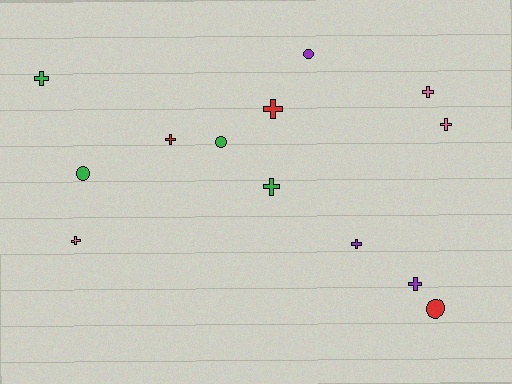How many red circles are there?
There is 1 red circle.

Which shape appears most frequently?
Cross, with 9 objects.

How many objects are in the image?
There are 13 objects.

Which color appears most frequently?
Green, with 4 objects.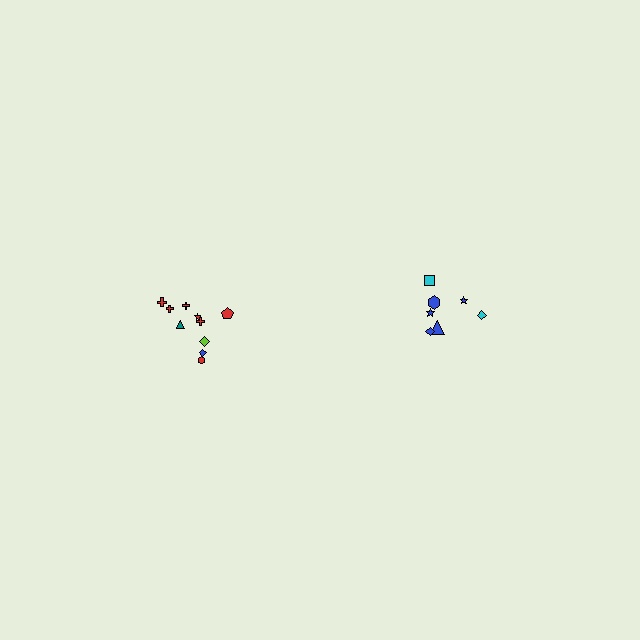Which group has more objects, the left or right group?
The left group.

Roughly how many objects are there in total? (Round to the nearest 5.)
Roughly 15 objects in total.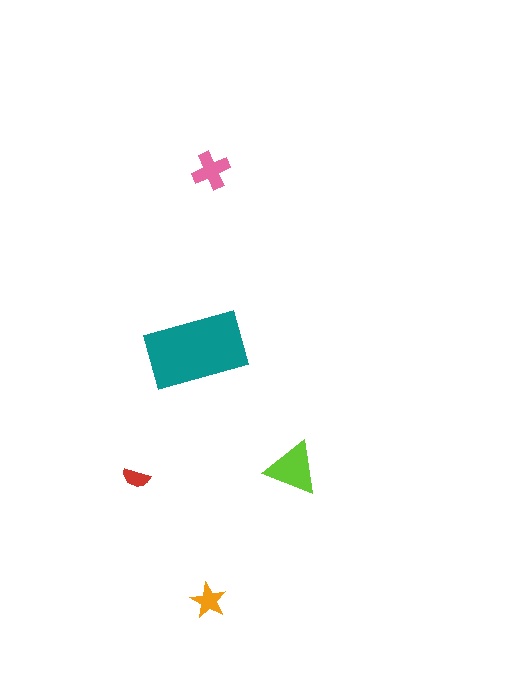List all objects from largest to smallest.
The teal rectangle, the lime triangle, the pink cross, the orange star, the red semicircle.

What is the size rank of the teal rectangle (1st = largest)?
1st.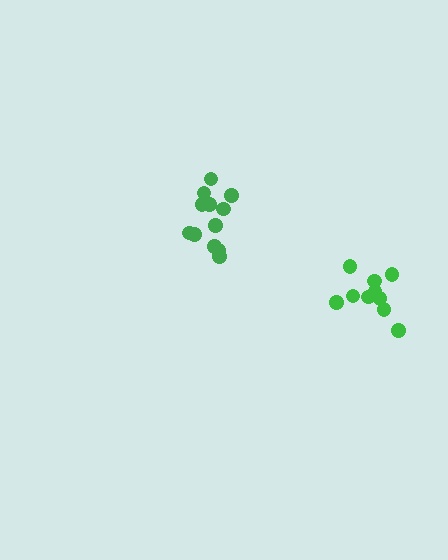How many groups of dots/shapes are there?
There are 2 groups.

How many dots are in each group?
Group 1: 12 dots, Group 2: 10 dots (22 total).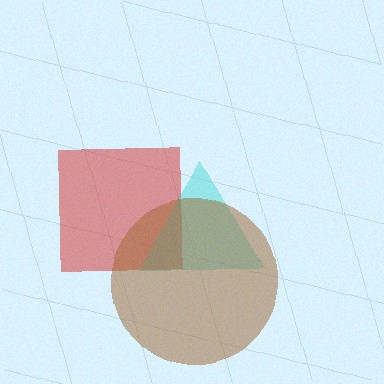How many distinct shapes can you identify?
There are 3 distinct shapes: a red square, a cyan triangle, a brown circle.